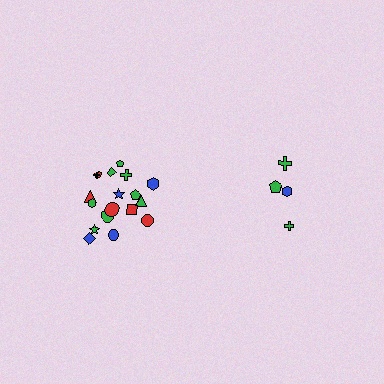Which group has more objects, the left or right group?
The left group.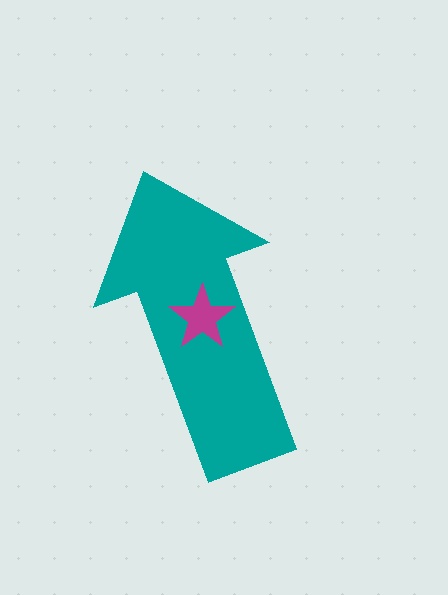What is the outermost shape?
The teal arrow.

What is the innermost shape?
The magenta star.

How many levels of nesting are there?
2.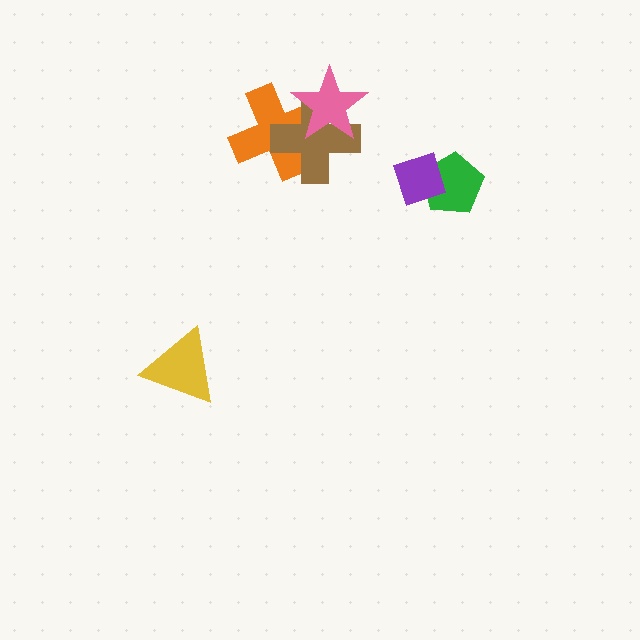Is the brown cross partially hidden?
Yes, it is partially covered by another shape.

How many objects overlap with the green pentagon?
1 object overlaps with the green pentagon.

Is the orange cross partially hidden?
Yes, it is partially covered by another shape.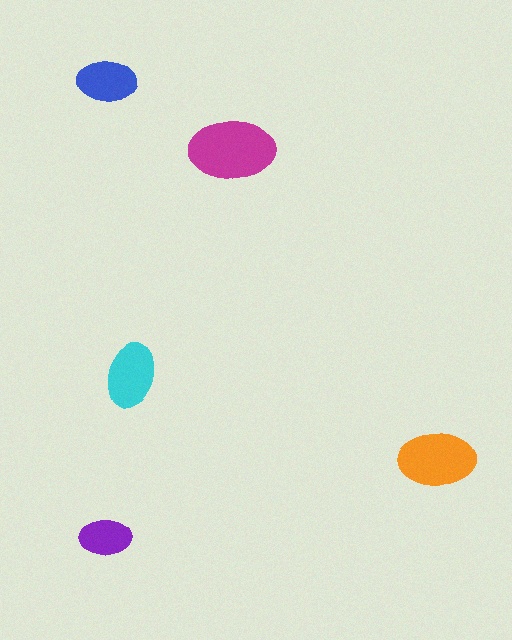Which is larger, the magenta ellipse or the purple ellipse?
The magenta one.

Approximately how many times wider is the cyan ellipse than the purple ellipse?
About 1.5 times wider.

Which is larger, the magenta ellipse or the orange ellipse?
The magenta one.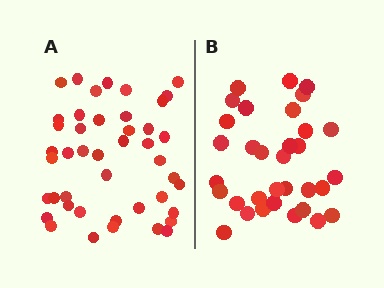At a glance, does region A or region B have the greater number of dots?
Region A (the left region) has more dots.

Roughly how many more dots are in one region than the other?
Region A has roughly 12 or so more dots than region B.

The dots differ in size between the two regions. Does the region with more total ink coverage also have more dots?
No. Region B has more total ink coverage because its dots are larger, but region A actually contains more individual dots. Total area can be misleading — the number of items is what matters here.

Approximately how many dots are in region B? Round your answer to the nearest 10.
About 30 dots. (The exact count is 33, which rounds to 30.)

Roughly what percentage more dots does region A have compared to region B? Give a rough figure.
About 35% more.